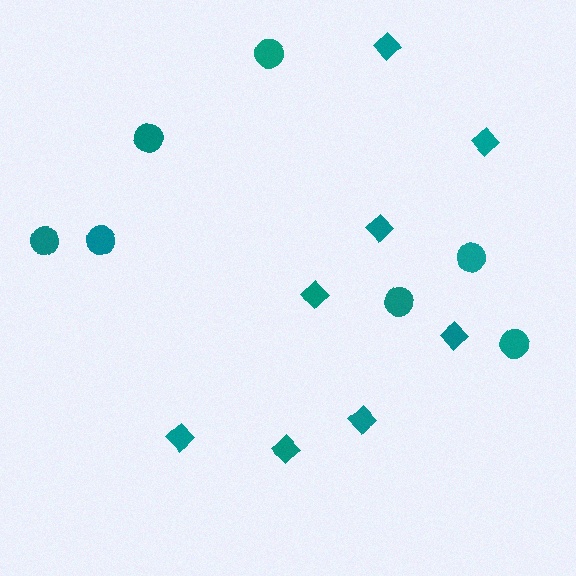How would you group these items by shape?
There are 2 groups: one group of diamonds (8) and one group of circles (7).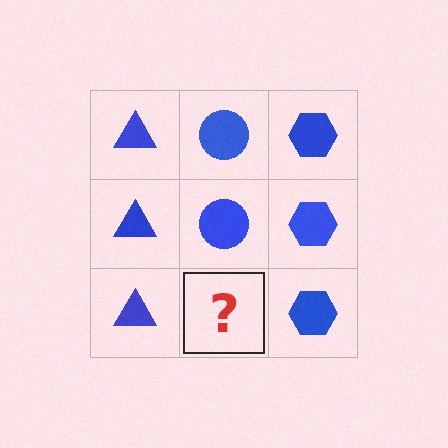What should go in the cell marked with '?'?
The missing cell should contain a blue circle.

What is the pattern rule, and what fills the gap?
The rule is that each column has a consistent shape. The gap should be filled with a blue circle.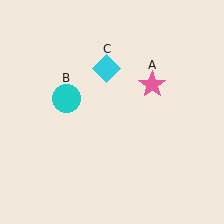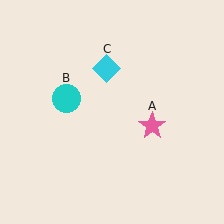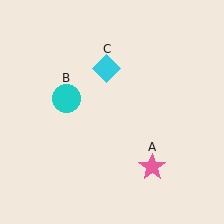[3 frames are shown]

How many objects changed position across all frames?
1 object changed position: pink star (object A).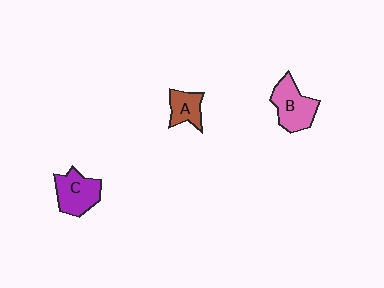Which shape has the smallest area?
Shape A (brown).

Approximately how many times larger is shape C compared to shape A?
Approximately 1.5 times.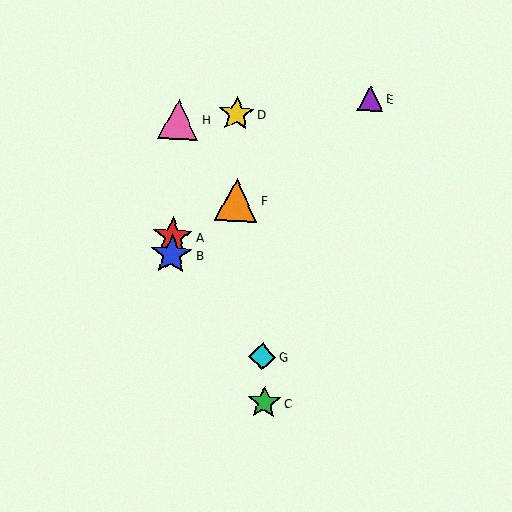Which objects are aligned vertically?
Objects A, B, H are aligned vertically.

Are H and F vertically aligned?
No, H is at x≈178 and F is at x≈236.